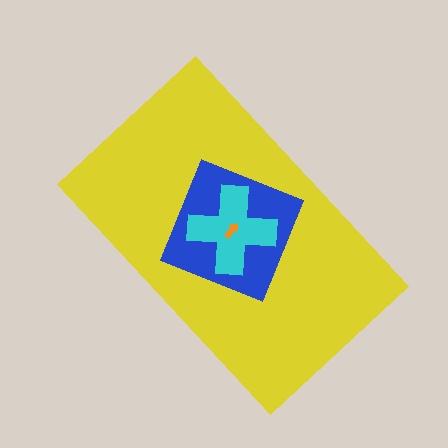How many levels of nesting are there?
4.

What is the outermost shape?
The yellow rectangle.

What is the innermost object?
The orange arrow.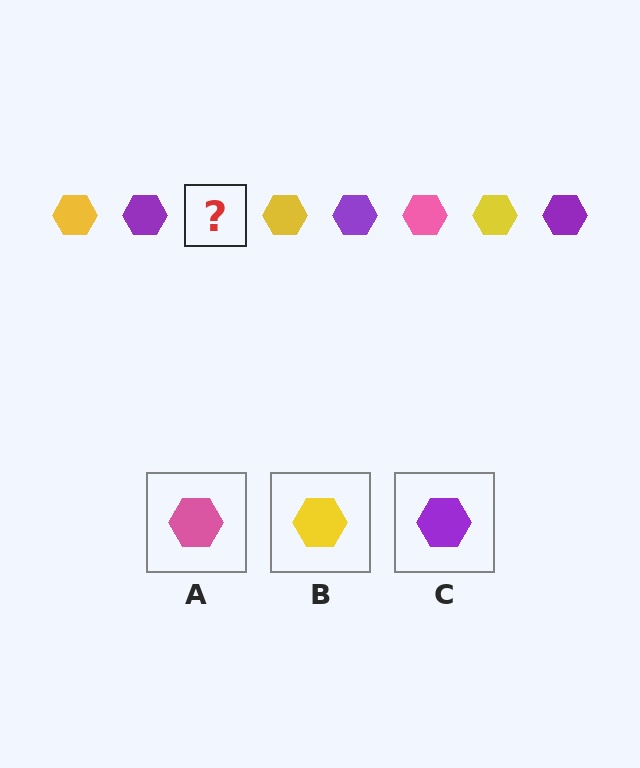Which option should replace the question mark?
Option A.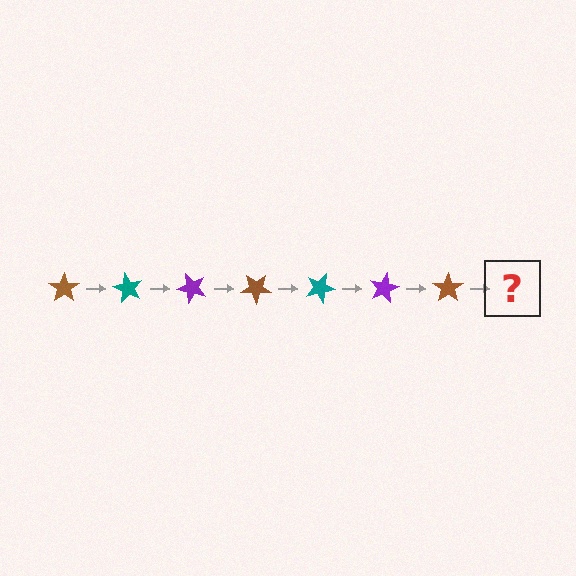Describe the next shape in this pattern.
It should be a teal star, rotated 420 degrees from the start.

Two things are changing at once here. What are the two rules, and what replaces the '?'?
The two rules are that it rotates 60 degrees each step and the color cycles through brown, teal, and purple. The '?' should be a teal star, rotated 420 degrees from the start.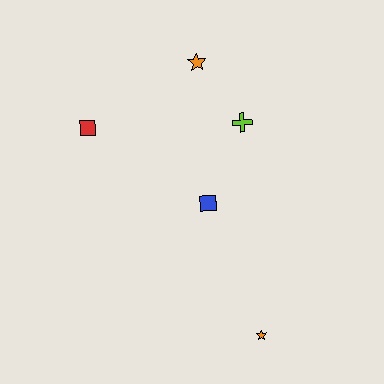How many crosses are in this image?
There is 1 cross.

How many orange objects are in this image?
There are 2 orange objects.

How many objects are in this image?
There are 5 objects.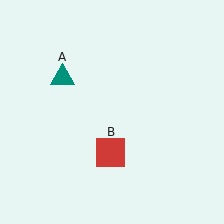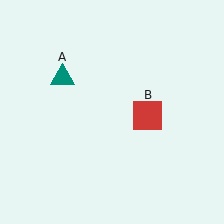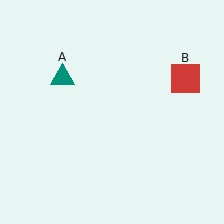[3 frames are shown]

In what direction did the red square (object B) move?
The red square (object B) moved up and to the right.